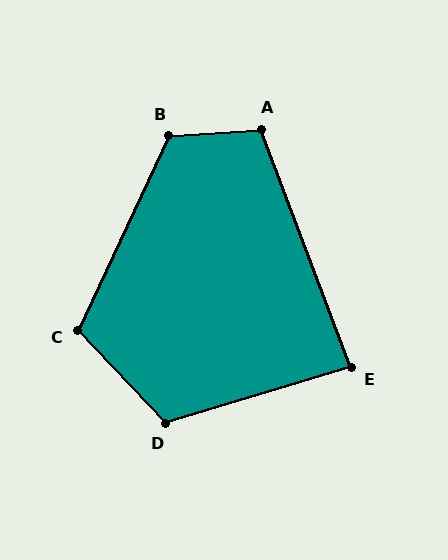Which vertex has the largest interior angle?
B, at approximately 118 degrees.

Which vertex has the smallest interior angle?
E, at approximately 86 degrees.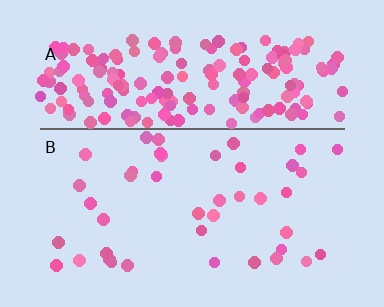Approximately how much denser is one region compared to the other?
Approximately 5.1× — region A over region B.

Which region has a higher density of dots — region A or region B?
A (the top).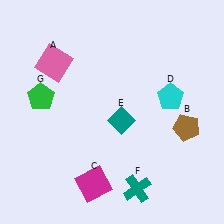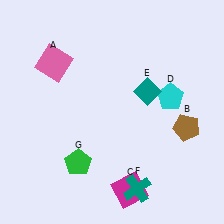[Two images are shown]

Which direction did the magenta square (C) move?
The magenta square (C) moved right.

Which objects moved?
The objects that moved are: the magenta square (C), the teal diamond (E), the green pentagon (G).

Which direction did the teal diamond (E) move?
The teal diamond (E) moved up.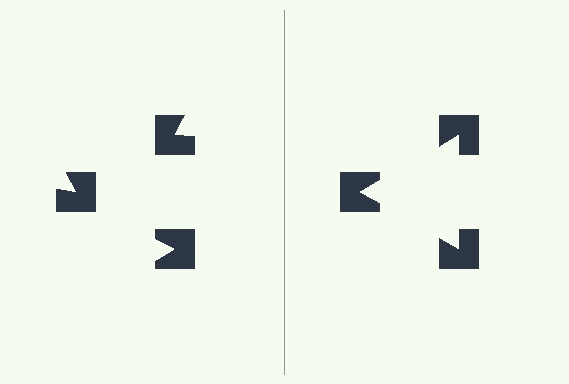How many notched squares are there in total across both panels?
6 — 3 on each side.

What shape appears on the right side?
An illusory triangle.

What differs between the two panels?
The notched squares are positioned identically on both sides; only the wedge orientations differ. On the right they align to a triangle; on the left they are misaligned.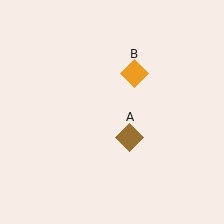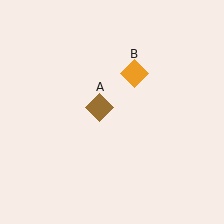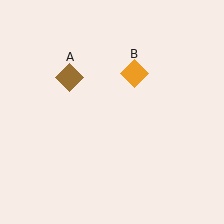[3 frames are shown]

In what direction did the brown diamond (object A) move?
The brown diamond (object A) moved up and to the left.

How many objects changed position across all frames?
1 object changed position: brown diamond (object A).